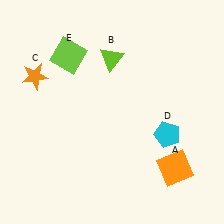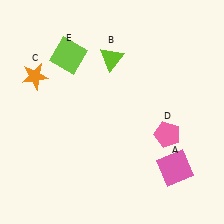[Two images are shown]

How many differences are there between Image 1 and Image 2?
There are 2 differences between the two images.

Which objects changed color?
A changed from orange to pink. D changed from cyan to pink.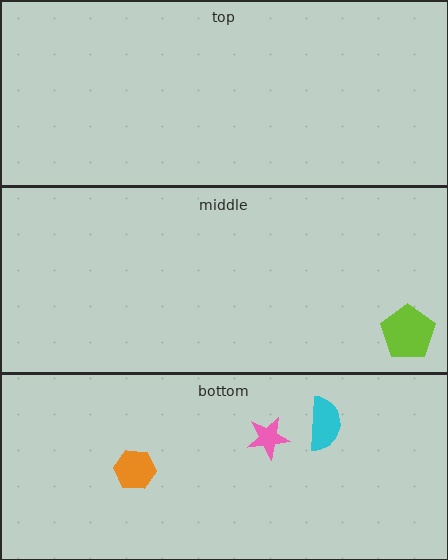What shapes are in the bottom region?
The pink star, the orange hexagon, the cyan semicircle.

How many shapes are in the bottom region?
3.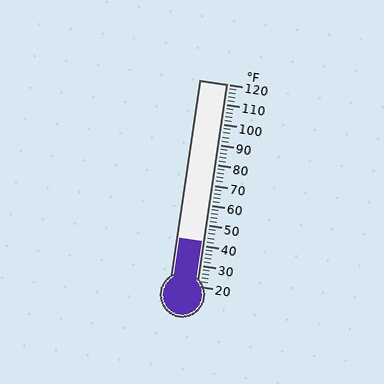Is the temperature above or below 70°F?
The temperature is below 70°F.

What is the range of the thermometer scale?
The thermometer scale ranges from 20°F to 120°F.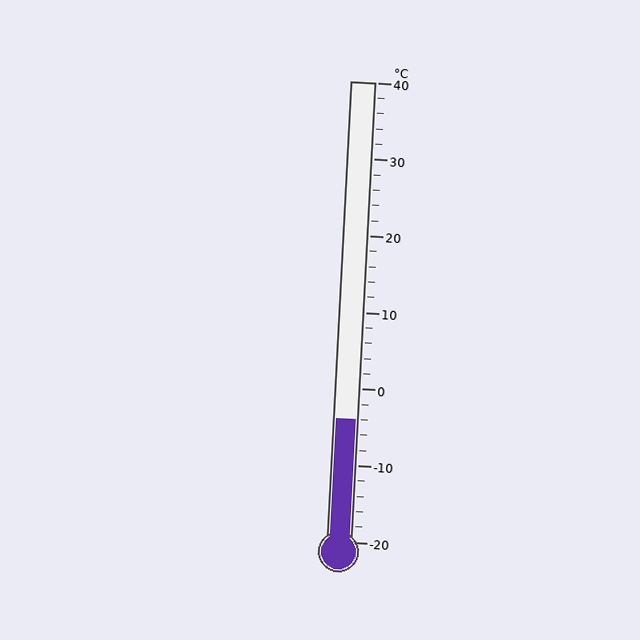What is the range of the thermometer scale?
The thermometer scale ranges from -20°C to 40°C.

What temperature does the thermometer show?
The thermometer shows approximately -4°C.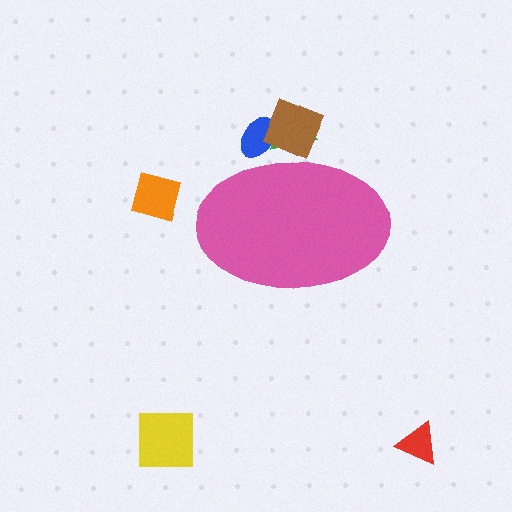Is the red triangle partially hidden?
No, the red triangle is fully visible.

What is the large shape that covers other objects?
A pink ellipse.